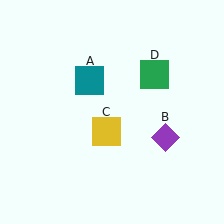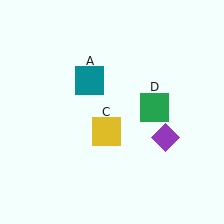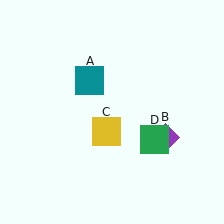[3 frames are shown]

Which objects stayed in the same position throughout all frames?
Teal square (object A) and purple diamond (object B) and yellow square (object C) remained stationary.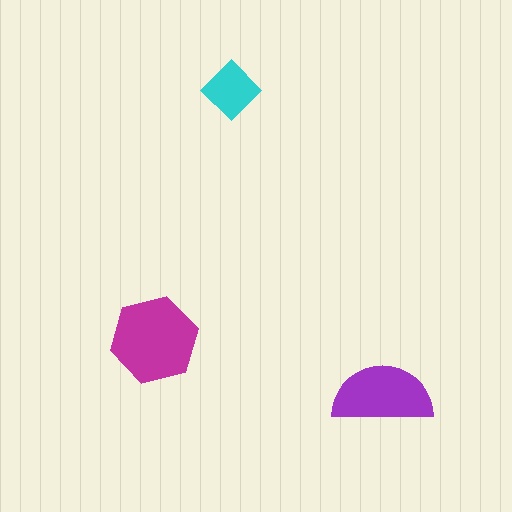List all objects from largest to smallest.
The magenta hexagon, the purple semicircle, the cyan diamond.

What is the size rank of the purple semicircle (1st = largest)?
2nd.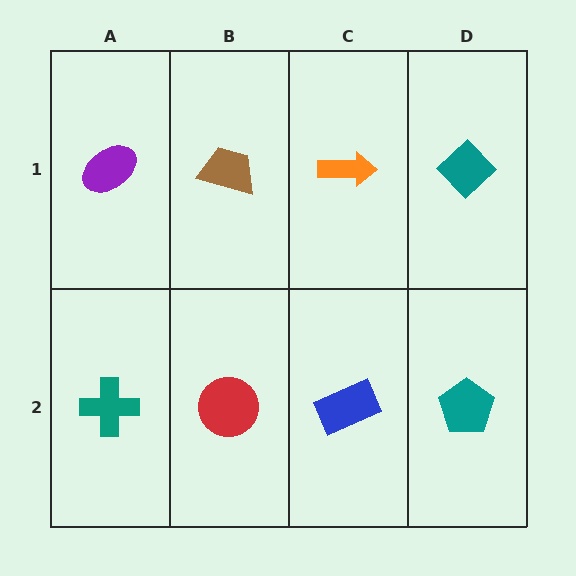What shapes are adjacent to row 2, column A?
A purple ellipse (row 1, column A), a red circle (row 2, column B).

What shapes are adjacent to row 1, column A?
A teal cross (row 2, column A), a brown trapezoid (row 1, column B).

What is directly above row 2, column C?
An orange arrow.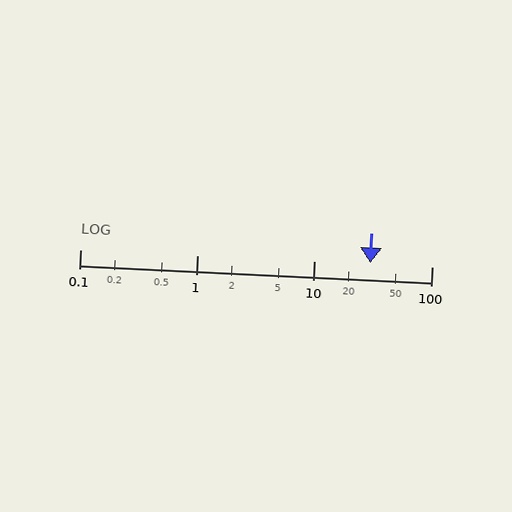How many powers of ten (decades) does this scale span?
The scale spans 3 decades, from 0.1 to 100.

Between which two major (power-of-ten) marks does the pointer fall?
The pointer is between 10 and 100.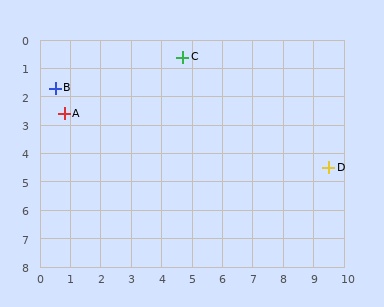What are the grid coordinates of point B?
Point B is at approximately (0.5, 1.7).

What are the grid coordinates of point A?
Point A is at approximately (0.8, 2.6).